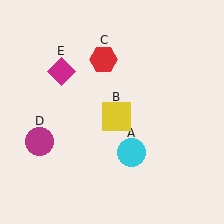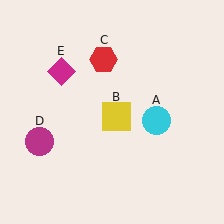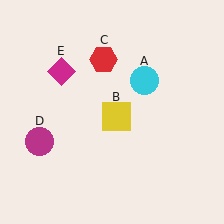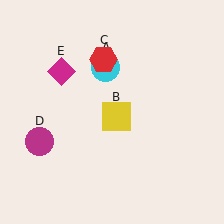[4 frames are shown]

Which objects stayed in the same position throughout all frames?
Yellow square (object B) and red hexagon (object C) and magenta circle (object D) and magenta diamond (object E) remained stationary.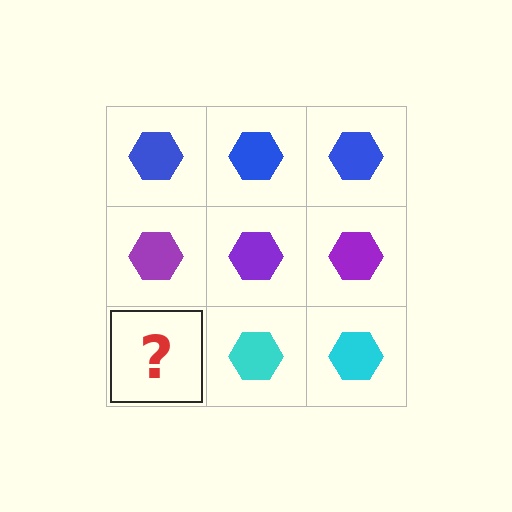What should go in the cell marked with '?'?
The missing cell should contain a cyan hexagon.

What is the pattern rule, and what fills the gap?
The rule is that each row has a consistent color. The gap should be filled with a cyan hexagon.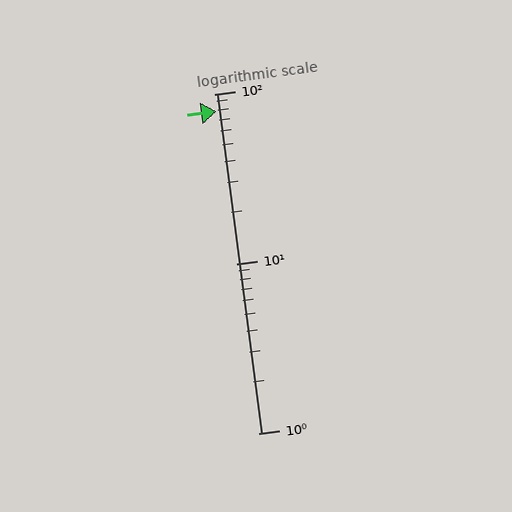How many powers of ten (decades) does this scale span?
The scale spans 2 decades, from 1 to 100.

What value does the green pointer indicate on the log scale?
The pointer indicates approximately 79.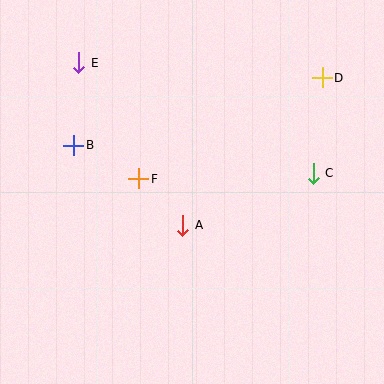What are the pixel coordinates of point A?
Point A is at (183, 225).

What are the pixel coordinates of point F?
Point F is at (139, 179).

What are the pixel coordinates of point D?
Point D is at (322, 78).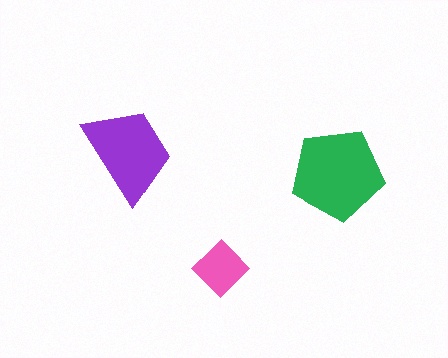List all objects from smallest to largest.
The pink diamond, the purple trapezoid, the green pentagon.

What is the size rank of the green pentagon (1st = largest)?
1st.